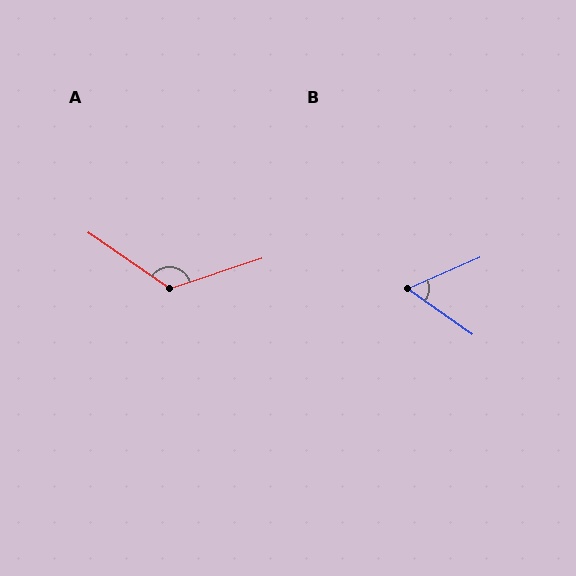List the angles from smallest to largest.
B (59°), A (127°).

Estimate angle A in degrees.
Approximately 127 degrees.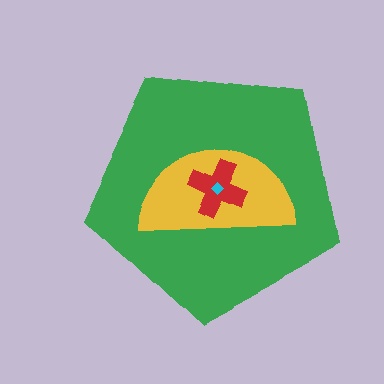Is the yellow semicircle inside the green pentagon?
Yes.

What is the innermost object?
The cyan diamond.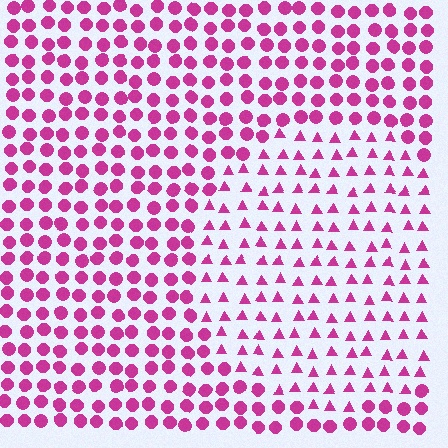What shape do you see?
I see a circle.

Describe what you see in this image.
The image is filled with small magenta elements arranged in a uniform grid. A circle-shaped region contains triangles, while the surrounding area contains circles. The boundary is defined purely by the change in element shape.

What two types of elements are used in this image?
The image uses triangles inside the circle region and circles outside it.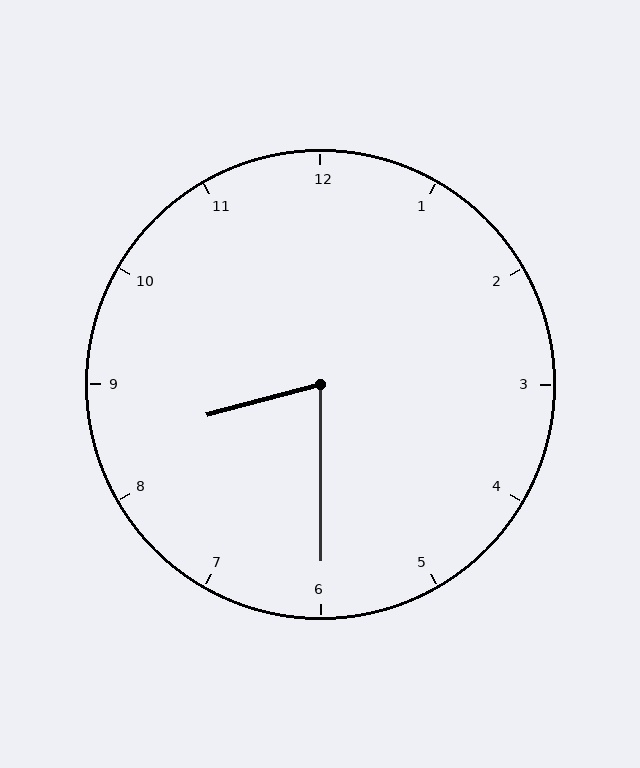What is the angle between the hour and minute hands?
Approximately 75 degrees.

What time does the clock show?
8:30.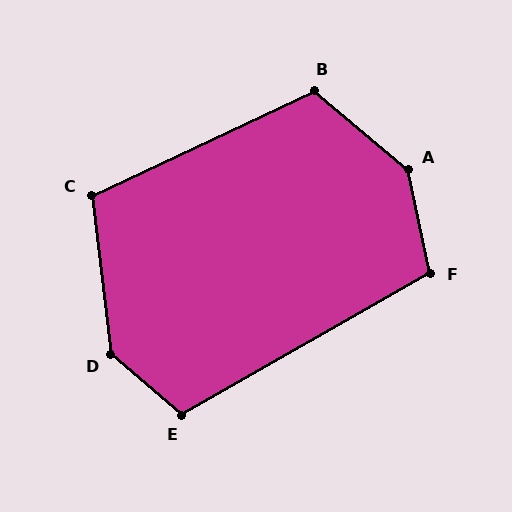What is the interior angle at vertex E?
Approximately 110 degrees (obtuse).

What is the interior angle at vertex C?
Approximately 108 degrees (obtuse).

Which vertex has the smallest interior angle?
F, at approximately 108 degrees.